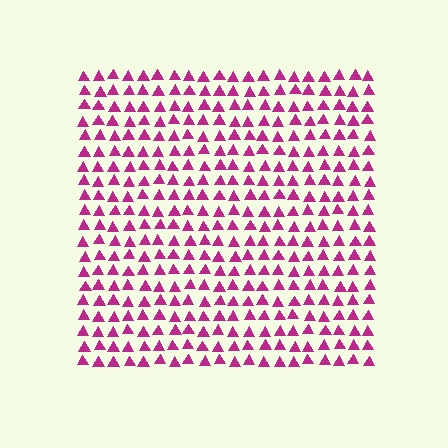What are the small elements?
The small elements are triangles.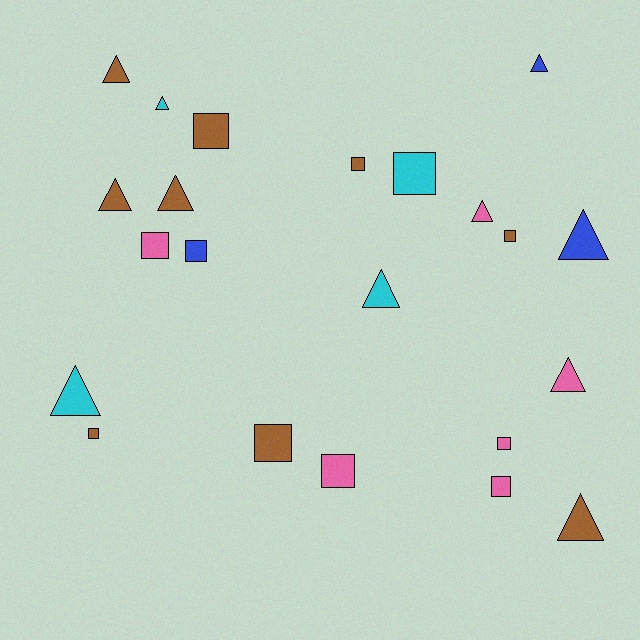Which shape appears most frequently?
Square, with 11 objects.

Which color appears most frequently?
Brown, with 9 objects.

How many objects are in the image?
There are 22 objects.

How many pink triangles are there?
There are 2 pink triangles.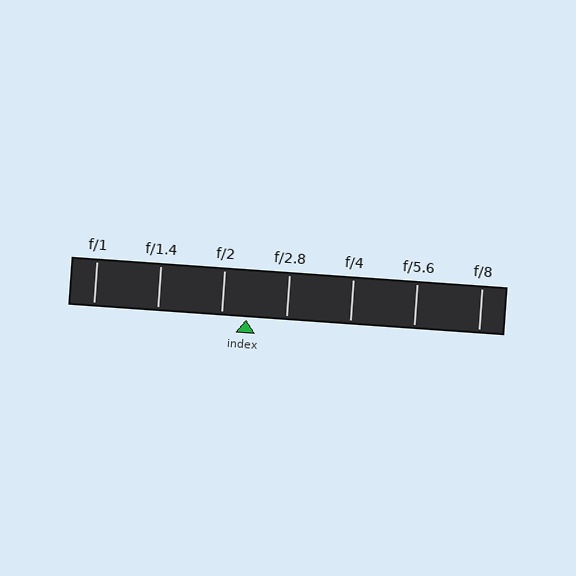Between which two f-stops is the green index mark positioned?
The index mark is between f/2 and f/2.8.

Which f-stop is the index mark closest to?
The index mark is closest to f/2.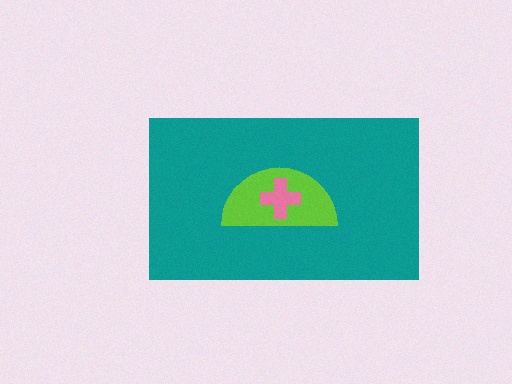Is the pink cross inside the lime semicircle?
Yes.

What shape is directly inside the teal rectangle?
The lime semicircle.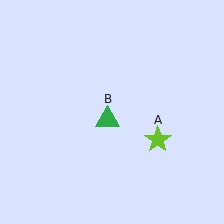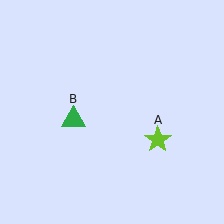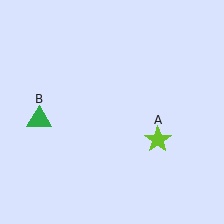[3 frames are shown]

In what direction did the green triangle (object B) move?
The green triangle (object B) moved left.